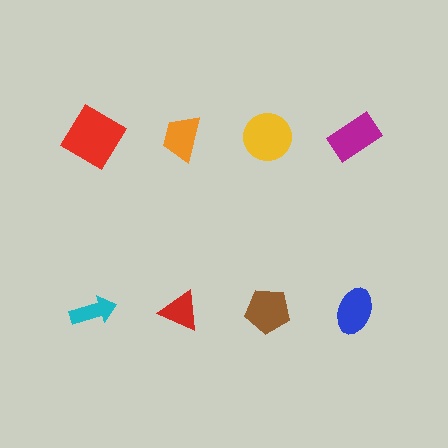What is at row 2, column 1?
A cyan arrow.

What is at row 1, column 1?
A red diamond.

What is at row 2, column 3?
A brown pentagon.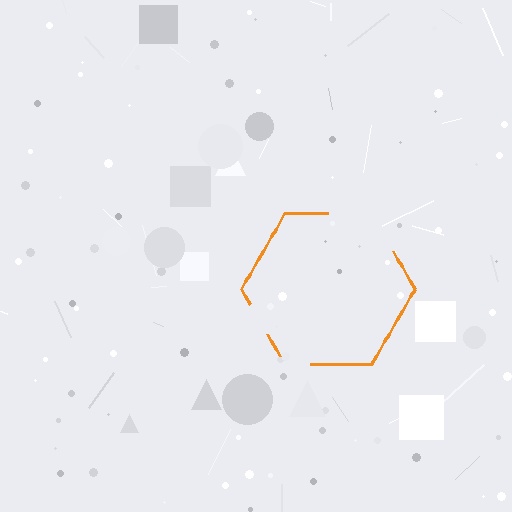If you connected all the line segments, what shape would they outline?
They would outline a hexagon.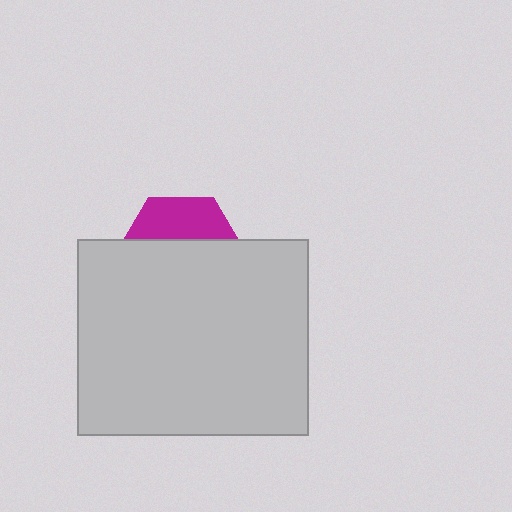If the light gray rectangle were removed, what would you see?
You would see the complete magenta hexagon.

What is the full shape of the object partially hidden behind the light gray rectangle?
The partially hidden object is a magenta hexagon.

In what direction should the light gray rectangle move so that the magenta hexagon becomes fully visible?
The light gray rectangle should move down. That is the shortest direction to clear the overlap and leave the magenta hexagon fully visible.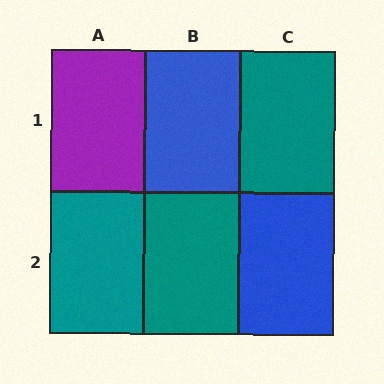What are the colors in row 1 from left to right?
Purple, blue, teal.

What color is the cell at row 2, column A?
Teal.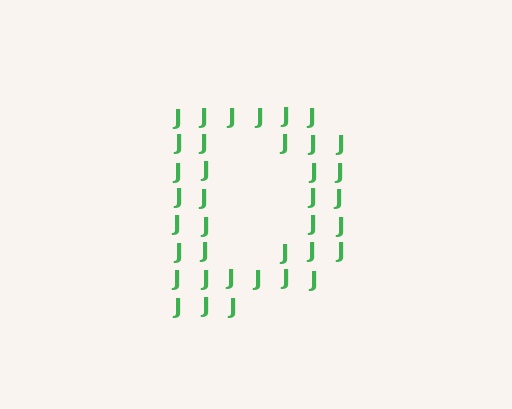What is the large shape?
The large shape is the letter D.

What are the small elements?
The small elements are letter J's.